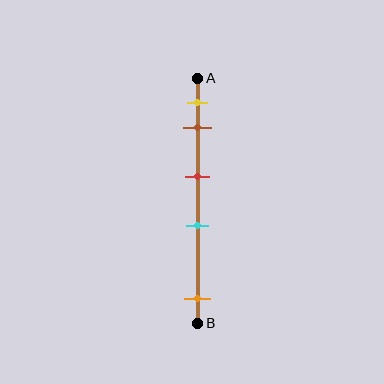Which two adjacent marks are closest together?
The yellow and brown marks are the closest adjacent pair.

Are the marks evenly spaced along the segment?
No, the marks are not evenly spaced.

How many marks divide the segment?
There are 5 marks dividing the segment.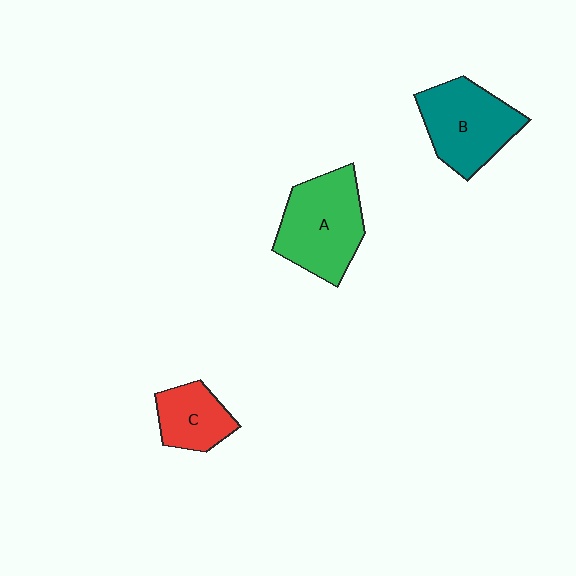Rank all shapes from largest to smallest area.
From largest to smallest: A (green), B (teal), C (red).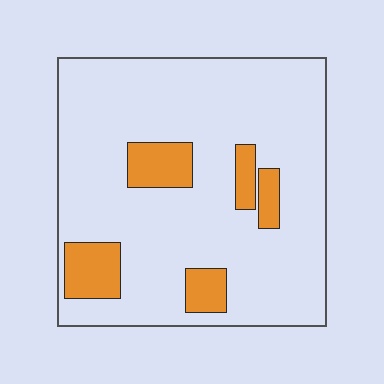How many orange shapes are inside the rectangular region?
5.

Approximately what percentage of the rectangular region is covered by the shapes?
Approximately 15%.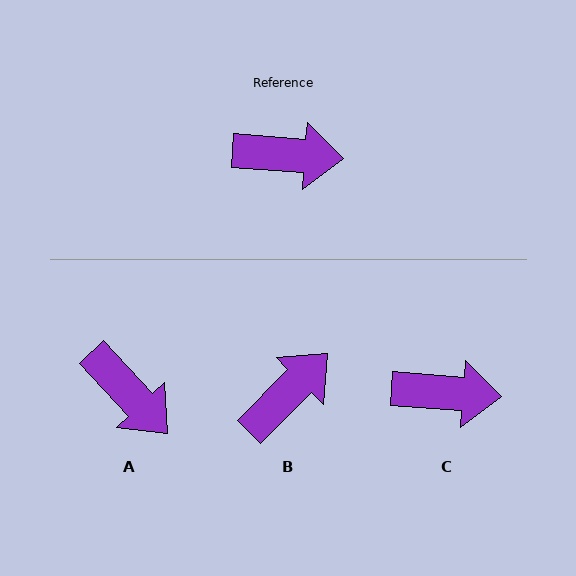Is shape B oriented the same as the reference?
No, it is off by about 50 degrees.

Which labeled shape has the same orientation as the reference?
C.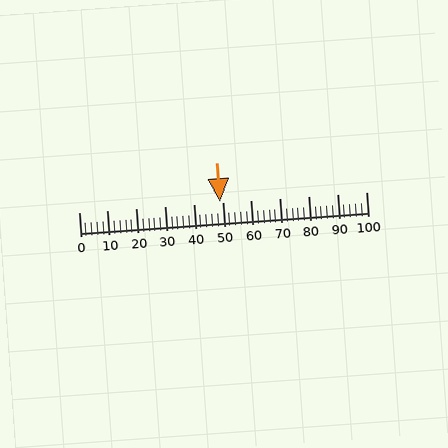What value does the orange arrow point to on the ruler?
The orange arrow points to approximately 49.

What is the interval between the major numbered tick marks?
The major tick marks are spaced 10 units apart.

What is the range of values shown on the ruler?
The ruler shows values from 0 to 100.